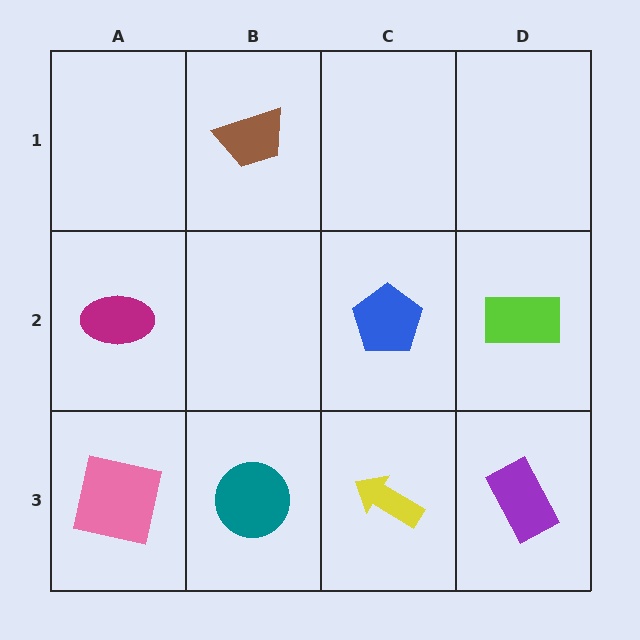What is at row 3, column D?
A purple rectangle.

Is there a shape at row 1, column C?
No, that cell is empty.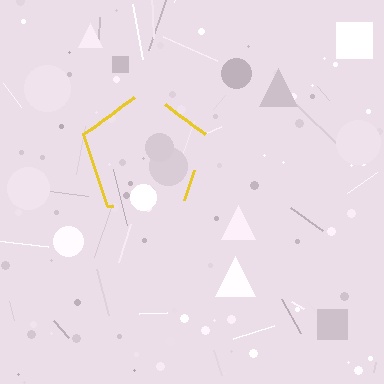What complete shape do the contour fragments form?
The contour fragments form a pentagon.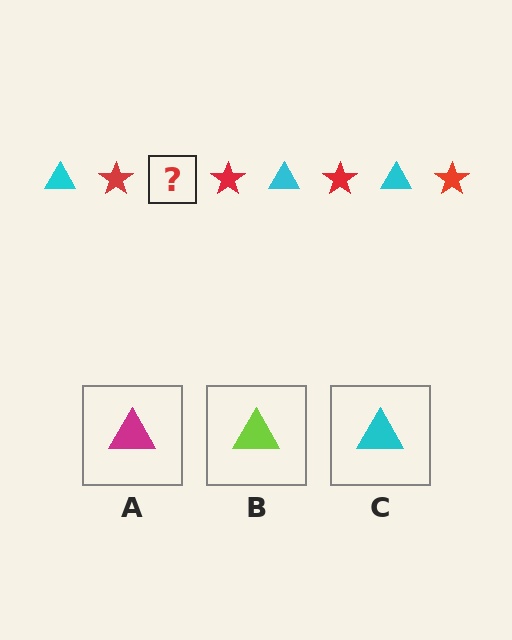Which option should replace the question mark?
Option C.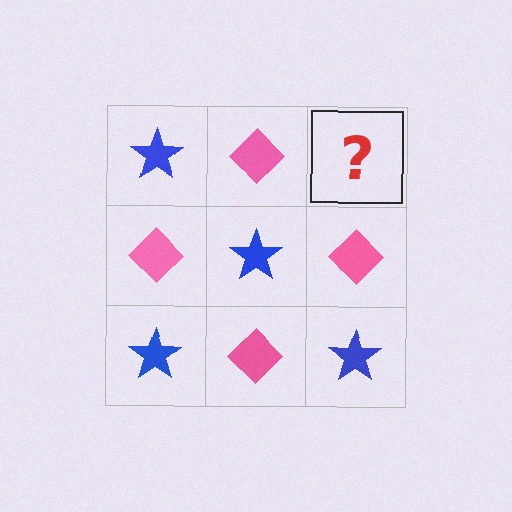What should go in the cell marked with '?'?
The missing cell should contain a blue star.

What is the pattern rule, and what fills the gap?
The rule is that it alternates blue star and pink diamond in a checkerboard pattern. The gap should be filled with a blue star.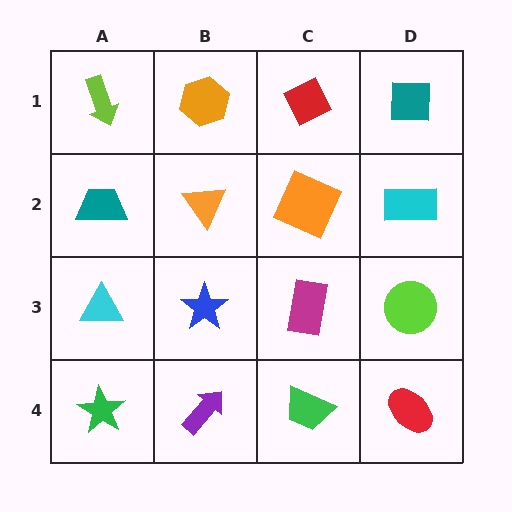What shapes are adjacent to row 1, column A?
A teal trapezoid (row 2, column A), an orange hexagon (row 1, column B).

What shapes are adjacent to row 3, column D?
A cyan rectangle (row 2, column D), a red ellipse (row 4, column D), a magenta rectangle (row 3, column C).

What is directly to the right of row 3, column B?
A magenta rectangle.